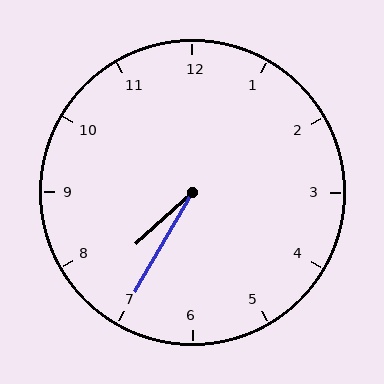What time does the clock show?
7:35.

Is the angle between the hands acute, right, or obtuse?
It is acute.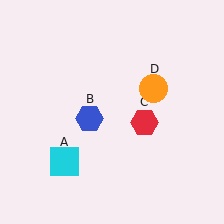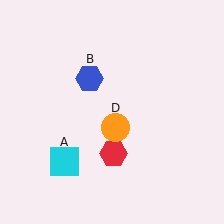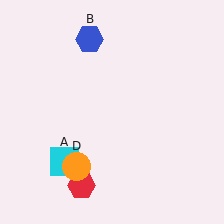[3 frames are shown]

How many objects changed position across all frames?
3 objects changed position: blue hexagon (object B), red hexagon (object C), orange circle (object D).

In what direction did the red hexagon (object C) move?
The red hexagon (object C) moved down and to the left.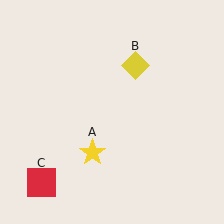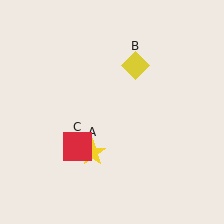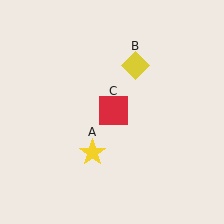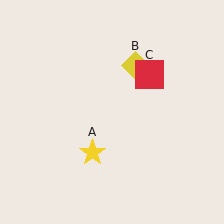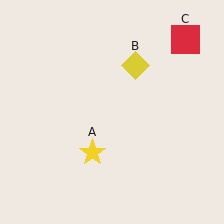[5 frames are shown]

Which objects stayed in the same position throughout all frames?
Yellow star (object A) and yellow diamond (object B) remained stationary.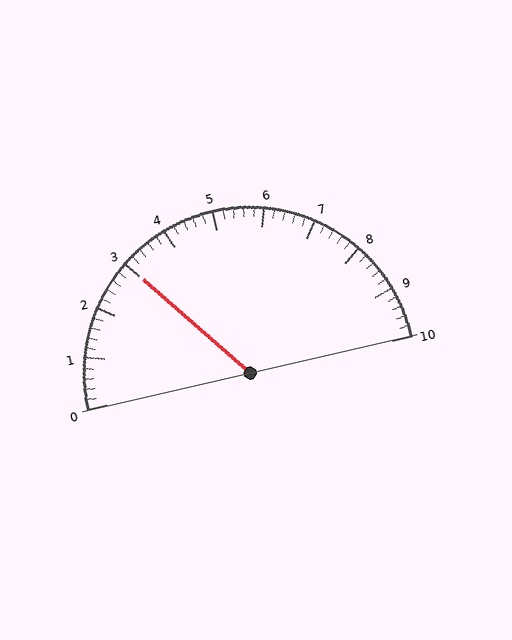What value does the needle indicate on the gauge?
The needle indicates approximately 3.0.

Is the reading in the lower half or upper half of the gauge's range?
The reading is in the lower half of the range (0 to 10).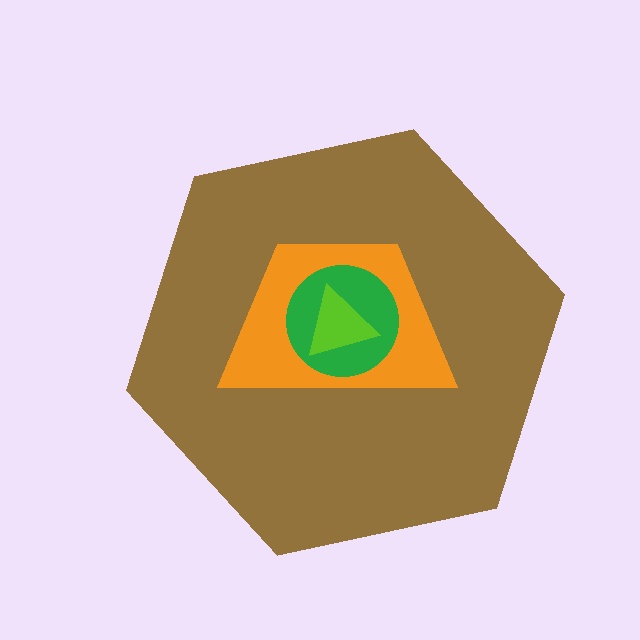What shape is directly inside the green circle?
The lime triangle.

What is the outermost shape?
The brown hexagon.